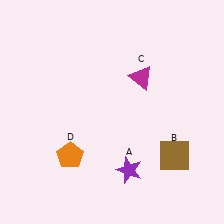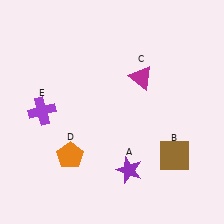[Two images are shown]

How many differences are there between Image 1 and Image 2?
There is 1 difference between the two images.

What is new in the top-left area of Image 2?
A purple cross (E) was added in the top-left area of Image 2.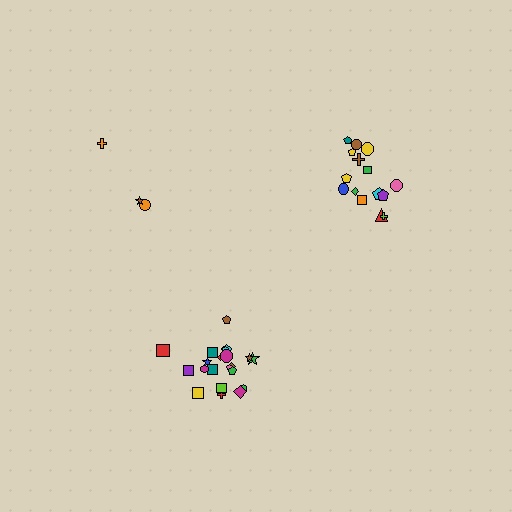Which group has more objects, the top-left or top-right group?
The top-right group.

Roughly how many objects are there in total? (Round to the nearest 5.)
Roughly 40 objects in total.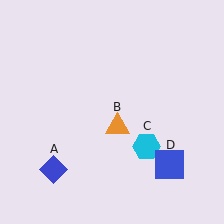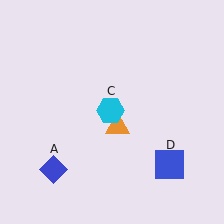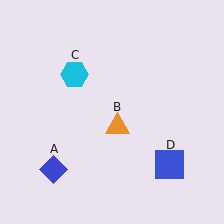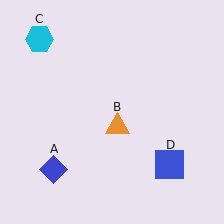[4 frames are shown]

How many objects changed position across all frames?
1 object changed position: cyan hexagon (object C).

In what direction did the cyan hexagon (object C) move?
The cyan hexagon (object C) moved up and to the left.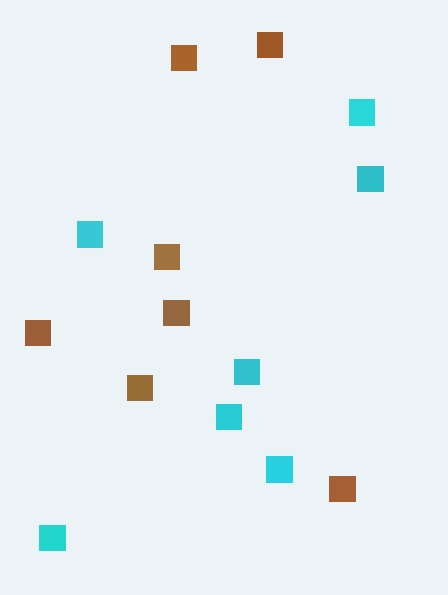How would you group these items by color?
There are 2 groups: one group of cyan squares (7) and one group of brown squares (7).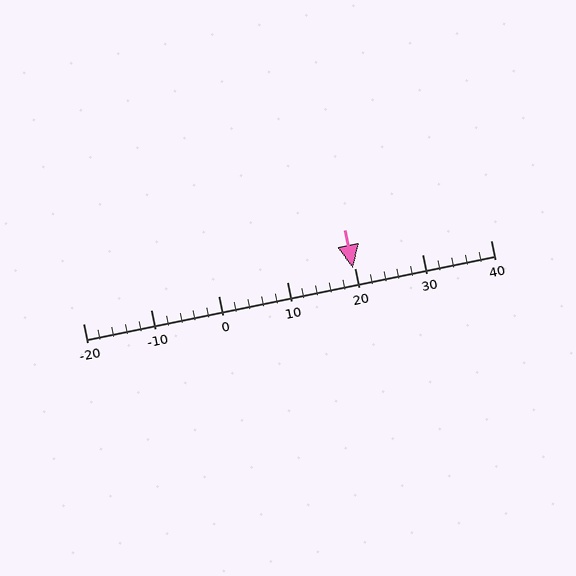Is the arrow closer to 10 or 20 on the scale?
The arrow is closer to 20.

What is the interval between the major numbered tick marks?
The major tick marks are spaced 10 units apart.